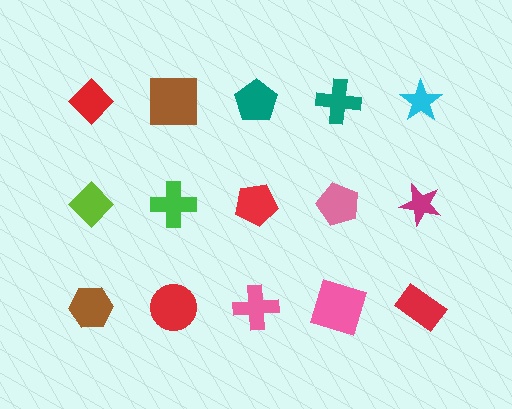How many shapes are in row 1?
5 shapes.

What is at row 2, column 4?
A pink pentagon.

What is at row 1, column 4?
A teal cross.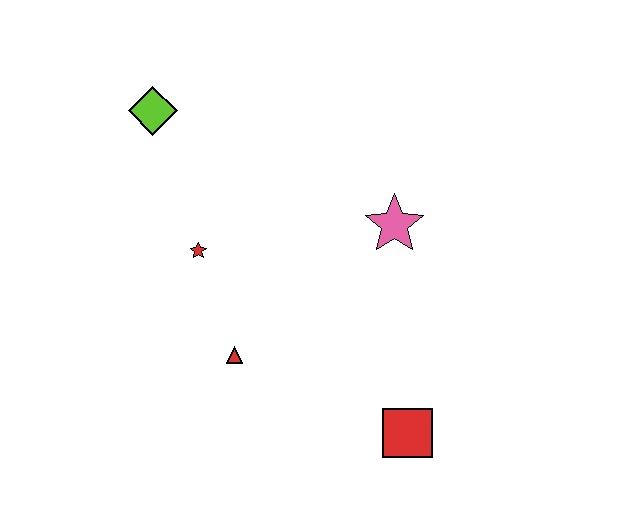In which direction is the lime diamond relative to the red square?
The lime diamond is above the red square.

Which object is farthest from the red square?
The lime diamond is farthest from the red square.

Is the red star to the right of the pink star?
No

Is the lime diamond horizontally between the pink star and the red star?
No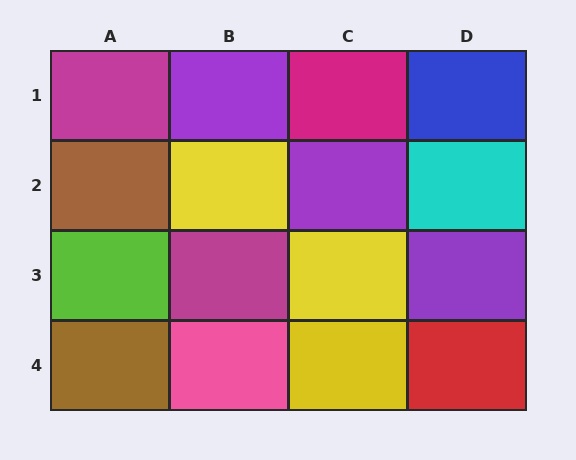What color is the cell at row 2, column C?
Purple.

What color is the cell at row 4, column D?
Red.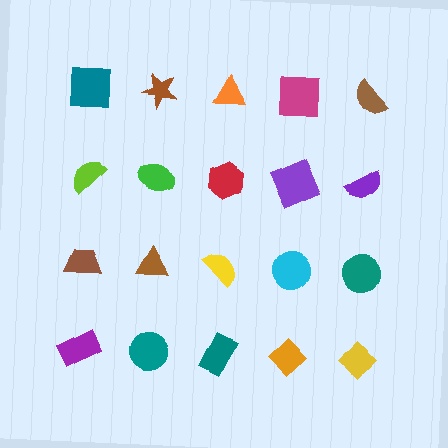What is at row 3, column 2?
A brown triangle.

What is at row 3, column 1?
A brown trapezoid.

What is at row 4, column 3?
A teal rectangle.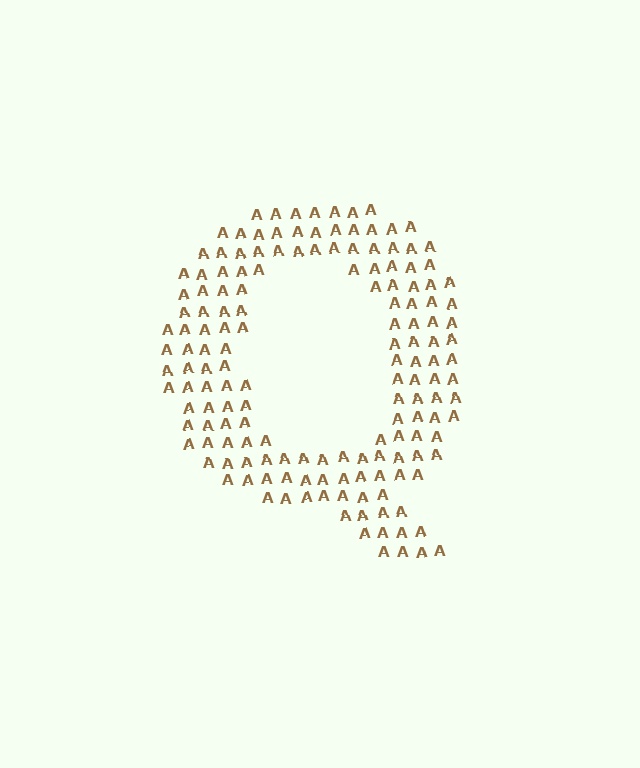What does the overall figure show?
The overall figure shows the letter Q.